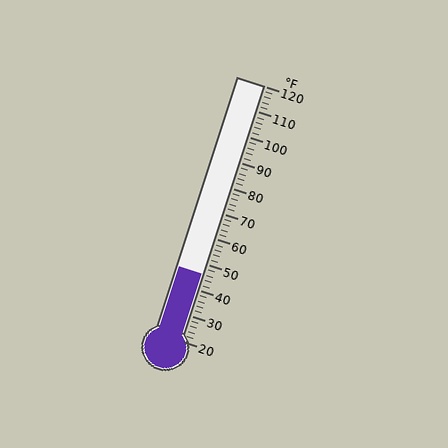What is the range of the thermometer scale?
The thermometer scale ranges from 20°F to 120°F.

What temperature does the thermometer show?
The thermometer shows approximately 46°F.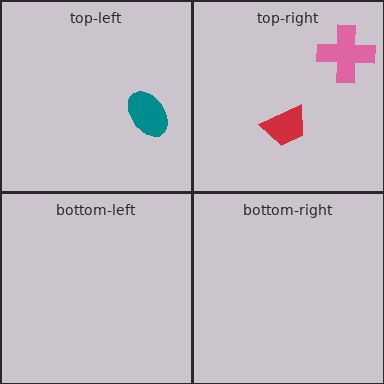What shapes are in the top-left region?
The teal ellipse.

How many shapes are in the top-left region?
1.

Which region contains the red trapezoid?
The top-right region.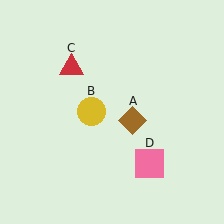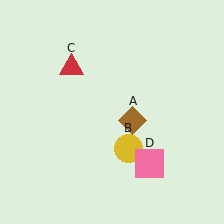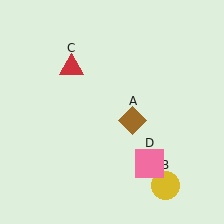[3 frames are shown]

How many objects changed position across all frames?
1 object changed position: yellow circle (object B).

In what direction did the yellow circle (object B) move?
The yellow circle (object B) moved down and to the right.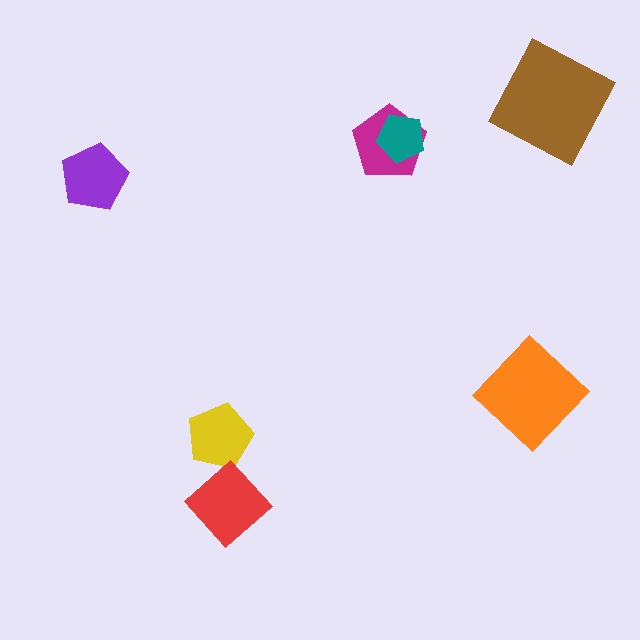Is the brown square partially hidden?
No, no other shape covers it.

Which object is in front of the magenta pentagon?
The teal pentagon is in front of the magenta pentagon.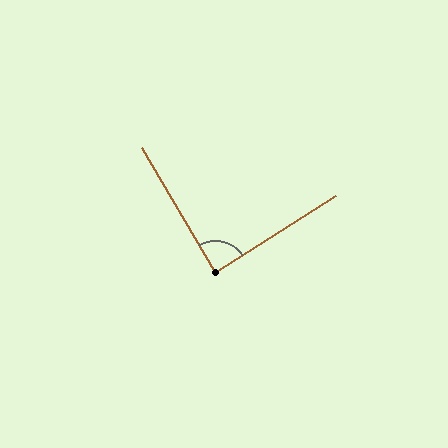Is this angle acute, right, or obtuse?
It is approximately a right angle.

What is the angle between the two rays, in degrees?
Approximately 88 degrees.